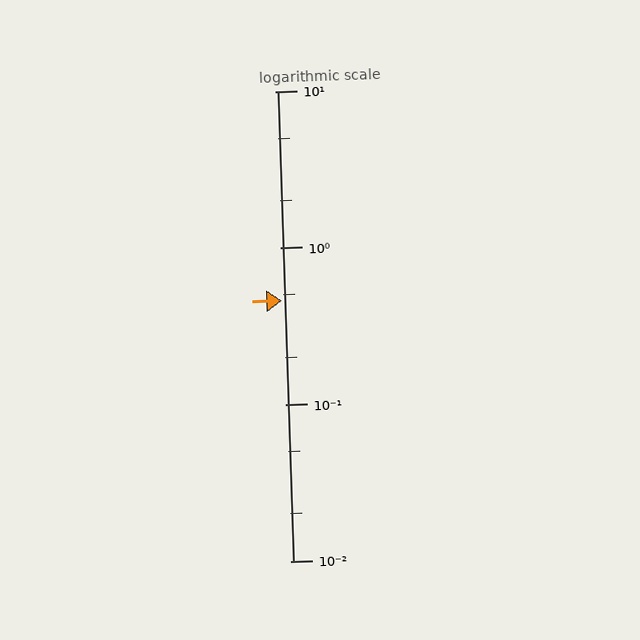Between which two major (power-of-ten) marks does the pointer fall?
The pointer is between 0.1 and 1.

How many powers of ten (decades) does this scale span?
The scale spans 3 decades, from 0.01 to 10.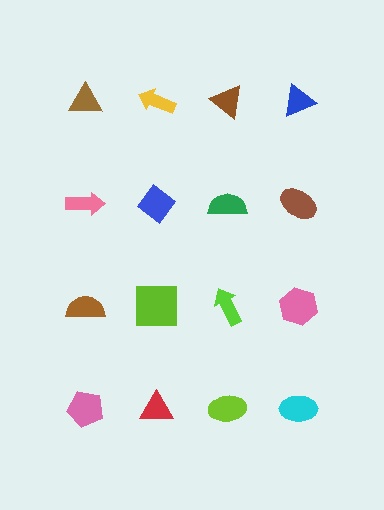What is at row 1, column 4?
A blue triangle.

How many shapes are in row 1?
4 shapes.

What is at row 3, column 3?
A lime arrow.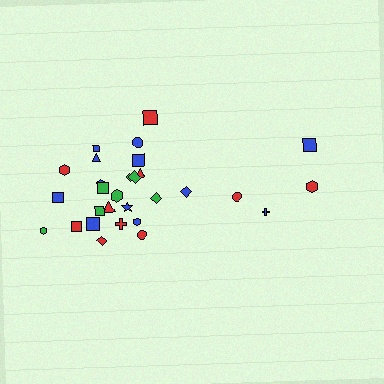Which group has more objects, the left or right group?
The left group.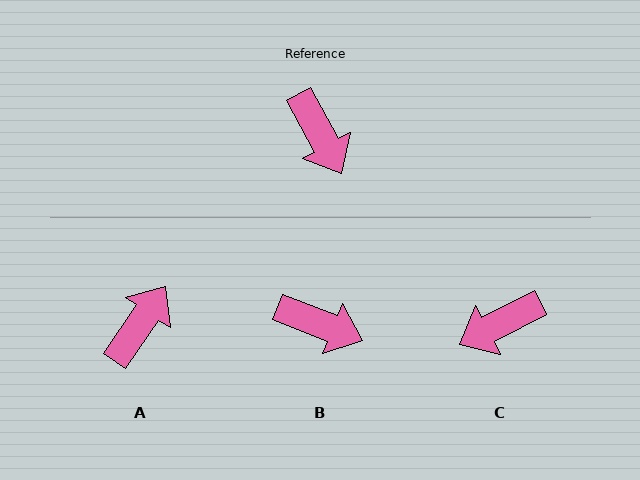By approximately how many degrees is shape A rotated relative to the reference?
Approximately 117 degrees counter-clockwise.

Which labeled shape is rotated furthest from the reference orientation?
A, about 117 degrees away.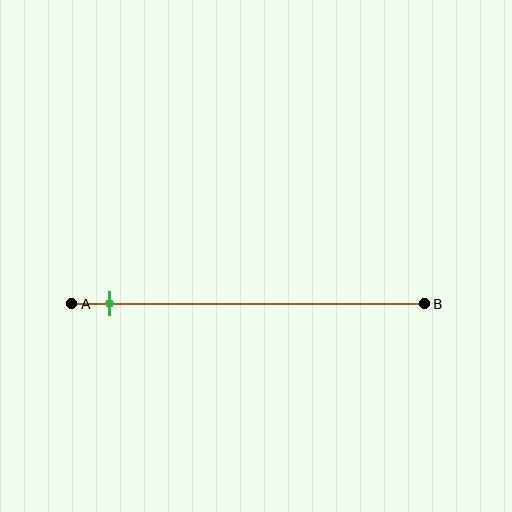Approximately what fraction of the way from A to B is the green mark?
The green mark is approximately 10% of the way from A to B.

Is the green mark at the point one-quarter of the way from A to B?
No, the mark is at about 10% from A, not at the 25% one-quarter point.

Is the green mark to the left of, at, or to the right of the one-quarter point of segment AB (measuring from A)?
The green mark is to the left of the one-quarter point of segment AB.